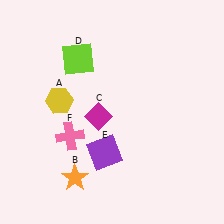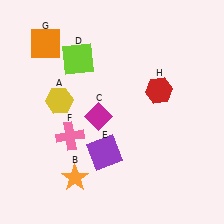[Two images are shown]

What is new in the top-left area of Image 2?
An orange square (G) was added in the top-left area of Image 2.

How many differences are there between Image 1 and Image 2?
There are 2 differences between the two images.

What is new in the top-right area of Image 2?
A red hexagon (H) was added in the top-right area of Image 2.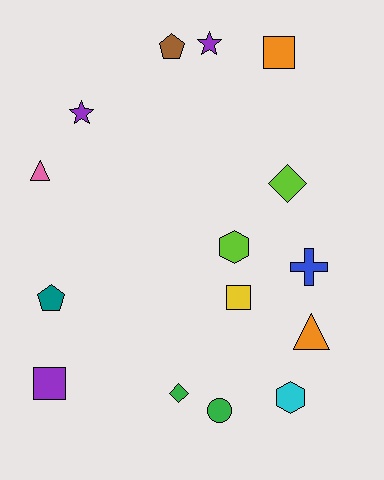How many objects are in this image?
There are 15 objects.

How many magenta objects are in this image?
There are no magenta objects.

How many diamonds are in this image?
There are 2 diamonds.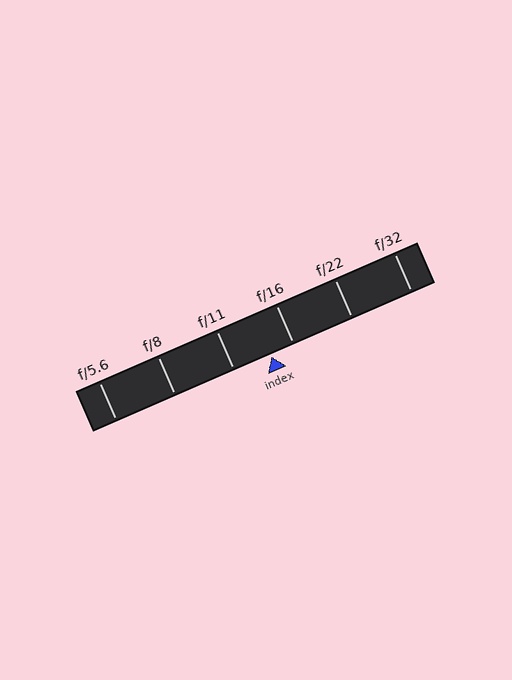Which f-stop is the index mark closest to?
The index mark is closest to f/16.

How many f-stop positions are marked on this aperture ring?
There are 6 f-stop positions marked.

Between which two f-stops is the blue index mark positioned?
The index mark is between f/11 and f/16.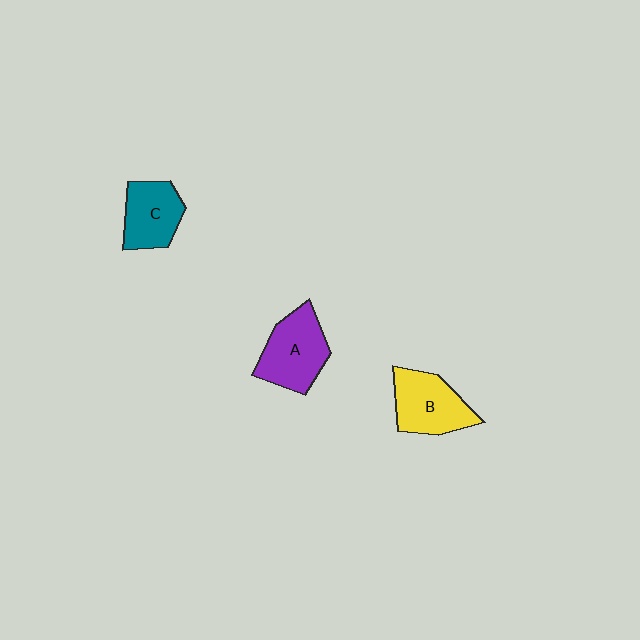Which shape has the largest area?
Shape A (purple).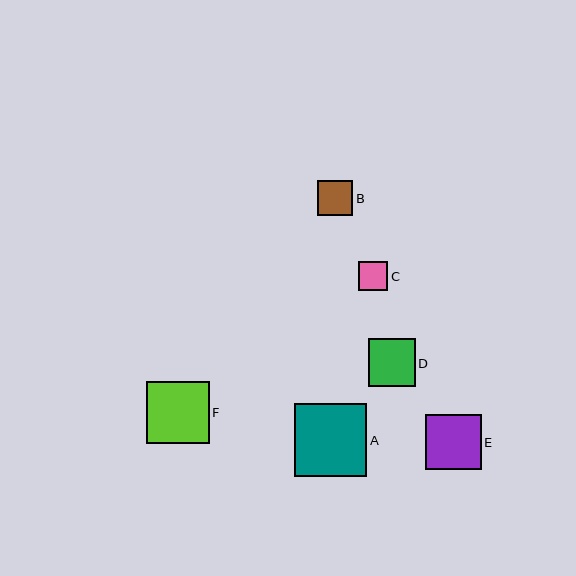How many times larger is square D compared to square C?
Square D is approximately 1.6 times the size of square C.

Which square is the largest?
Square A is the largest with a size of approximately 73 pixels.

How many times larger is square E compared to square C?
Square E is approximately 1.9 times the size of square C.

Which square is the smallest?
Square C is the smallest with a size of approximately 29 pixels.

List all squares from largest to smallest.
From largest to smallest: A, F, E, D, B, C.